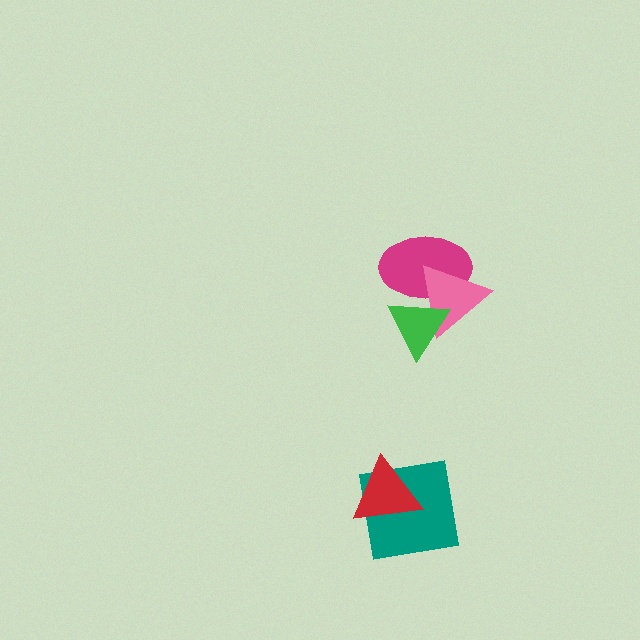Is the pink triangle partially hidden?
Yes, it is partially covered by another shape.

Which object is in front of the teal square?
The red triangle is in front of the teal square.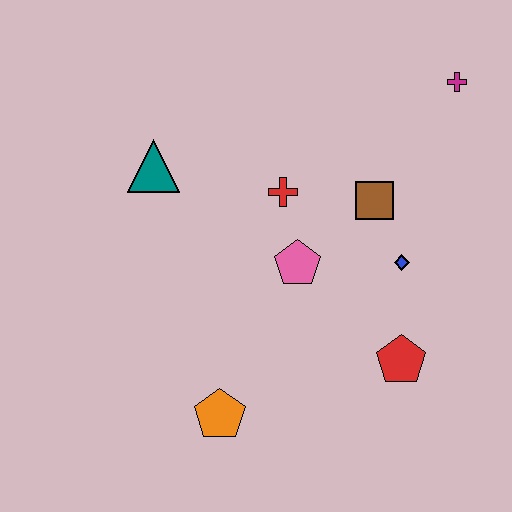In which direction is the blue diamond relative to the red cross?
The blue diamond is to the right of the red cross.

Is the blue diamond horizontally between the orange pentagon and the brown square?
No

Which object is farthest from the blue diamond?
The teal triangle is farthest from the blue diamond.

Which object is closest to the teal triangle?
The red cross is closest to the teal triangle.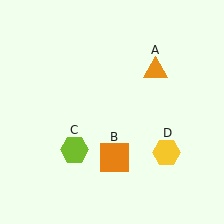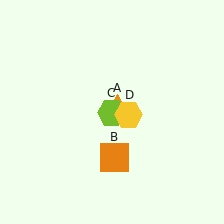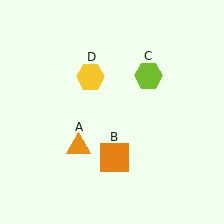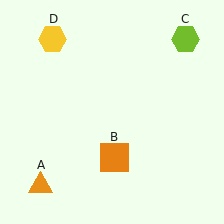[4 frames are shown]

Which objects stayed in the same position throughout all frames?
Orange square (object B) remained stationary.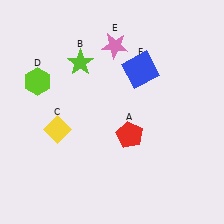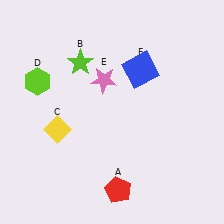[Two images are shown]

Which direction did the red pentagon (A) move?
The red pentagon (A) moved down.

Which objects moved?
The objects that moved are: the red pentagon (A), the pink star (E).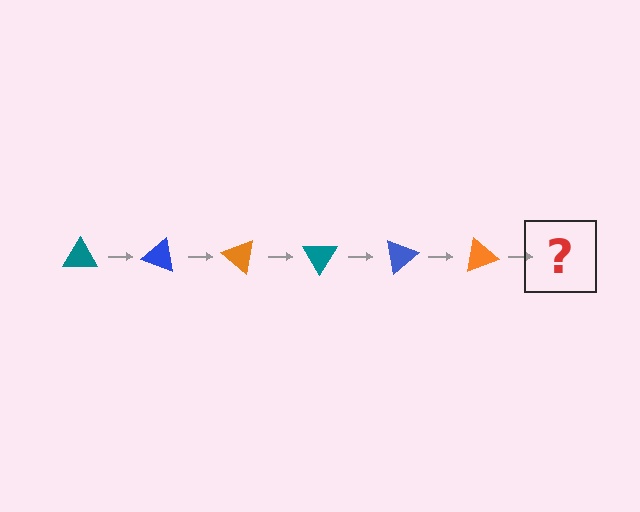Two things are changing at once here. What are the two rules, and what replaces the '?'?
The two rules are that it rotates 20 degrees each step and the color cycles through teal, blue, and orange. The '?' should be a teal triangle, rotated 120 degrees from the start.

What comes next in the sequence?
The next element should be a teal triangle, rotated 120 degrees from the start.